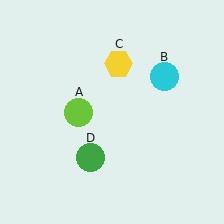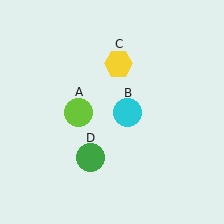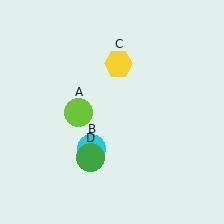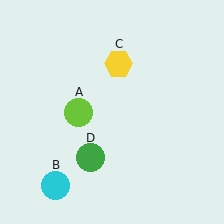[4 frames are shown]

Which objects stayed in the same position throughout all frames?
Lime circle (object A) and yellow hexagon (object C) and green circle (object D) remained stationary.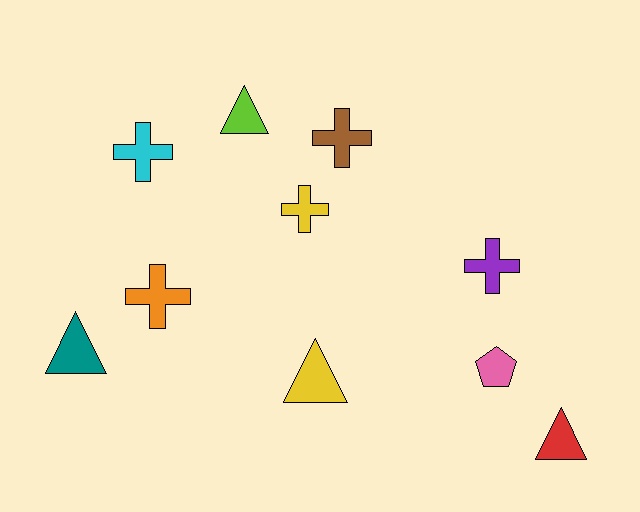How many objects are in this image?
There are 10 objects.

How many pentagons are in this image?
There is 1 pentagon.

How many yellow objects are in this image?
There are 2 yellow objects.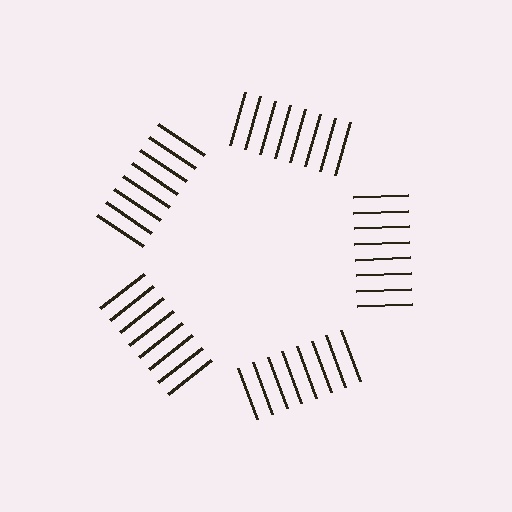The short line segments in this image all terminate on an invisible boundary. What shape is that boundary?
An illusory pentagon — the line segments terminate on its edges but no continuous stroke is drawn.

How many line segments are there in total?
40 — 8 along each of the 5 edges.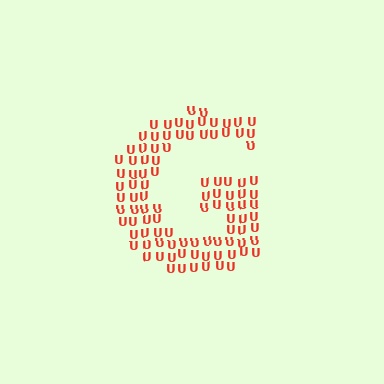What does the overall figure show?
The overall figure shows the letter G.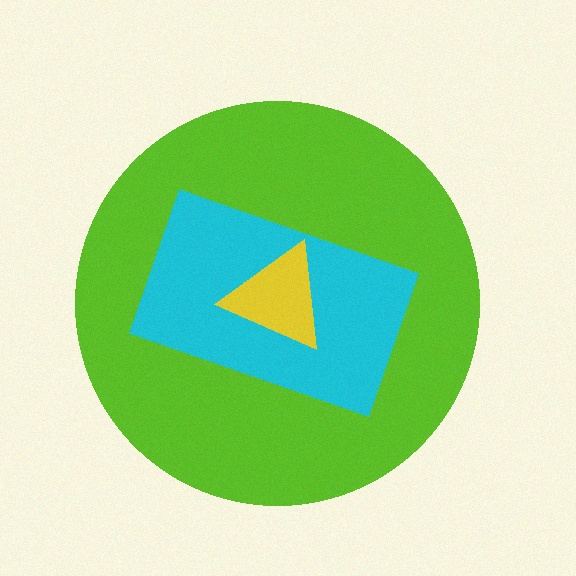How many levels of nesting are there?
3.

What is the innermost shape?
The yellow triangle.